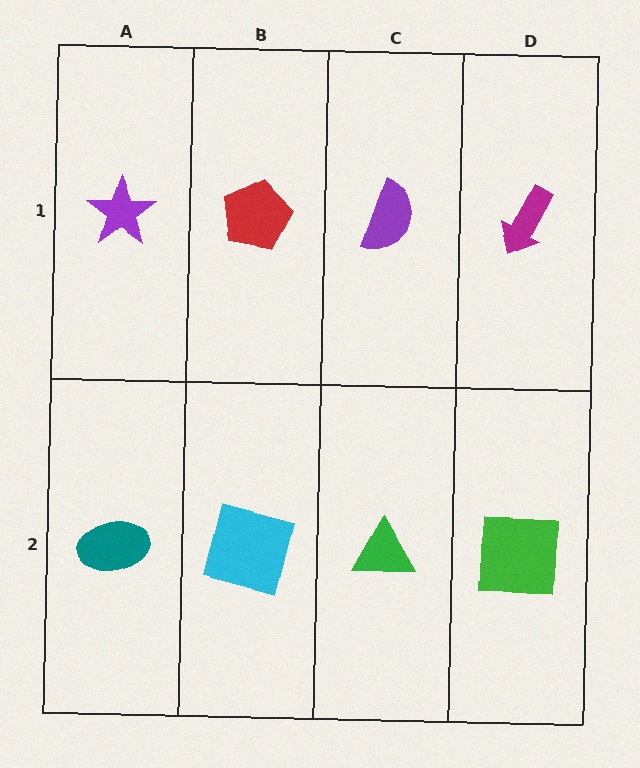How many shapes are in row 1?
4 shapes.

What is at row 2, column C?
A green triangle.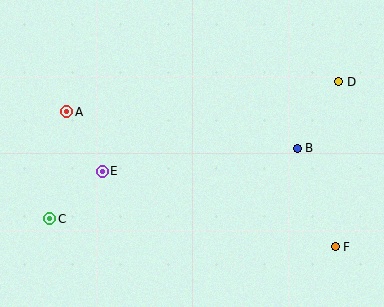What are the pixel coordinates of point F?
Point F is at (335, 247).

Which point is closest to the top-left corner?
Point A is closest to the top-left corner.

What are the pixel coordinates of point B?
Point B is at (297, 148).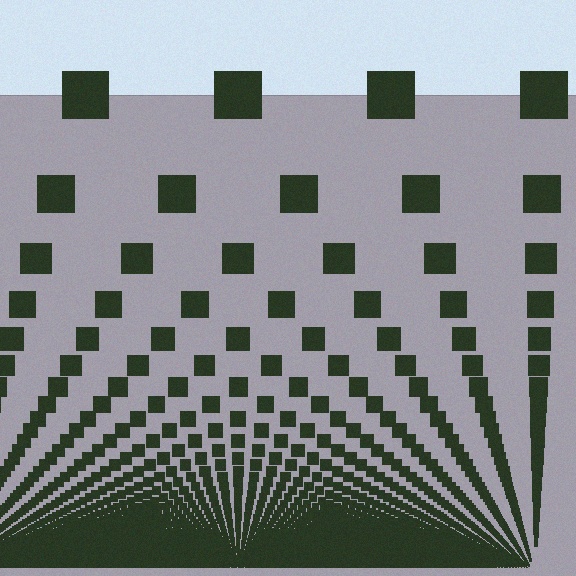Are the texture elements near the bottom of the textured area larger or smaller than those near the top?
Smaller. The gradient is inverted — elements near the bottom are smaller and denser.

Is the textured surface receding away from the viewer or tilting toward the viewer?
The surface appears to tilt toward the viewer. Texture elements get larger and sparser toward the top.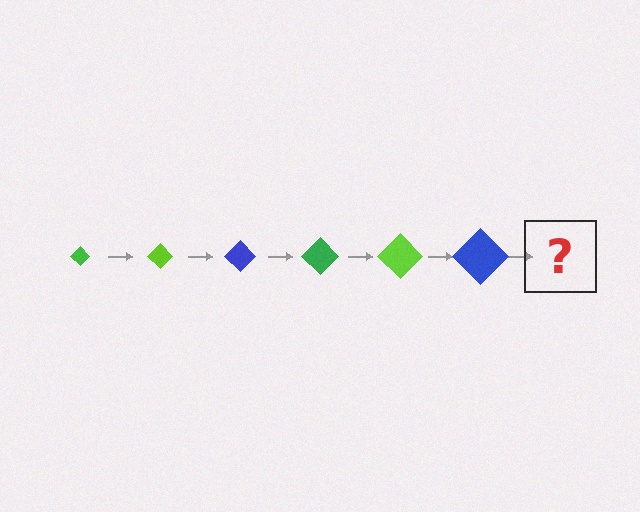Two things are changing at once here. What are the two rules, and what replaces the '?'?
The two rules are that the diamond grows larger each step and the color cycles through green, lime, and blue. The '?' should be a green diamond, larger than the previous one.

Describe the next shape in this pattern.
It should be a green diamond, larger than the previous one.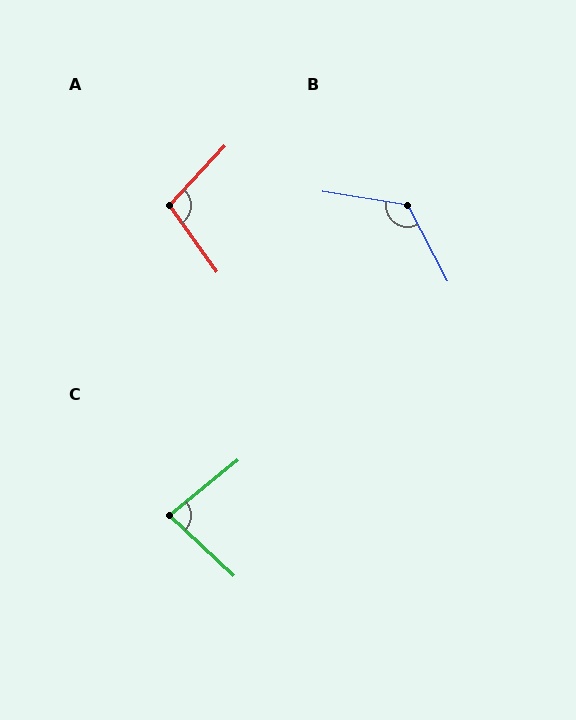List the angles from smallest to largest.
C (82°), A (101°), B (127°).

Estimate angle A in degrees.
Approximately 101 degrees.